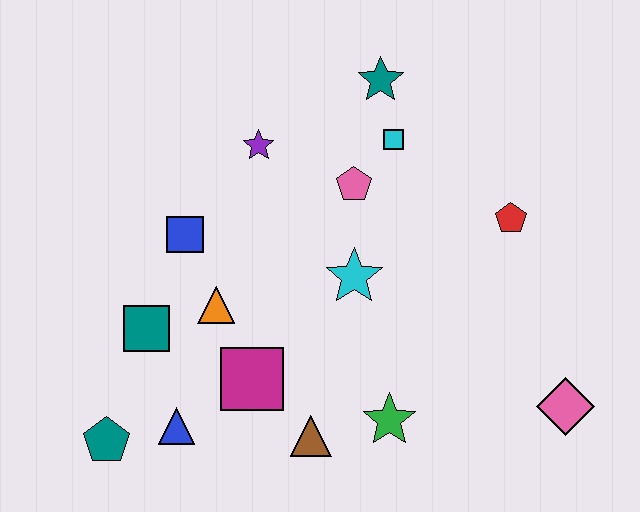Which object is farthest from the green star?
The teal star is farthest from the green star.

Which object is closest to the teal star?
The cyan square is closest to the teal star.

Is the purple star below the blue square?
No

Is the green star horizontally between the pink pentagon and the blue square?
No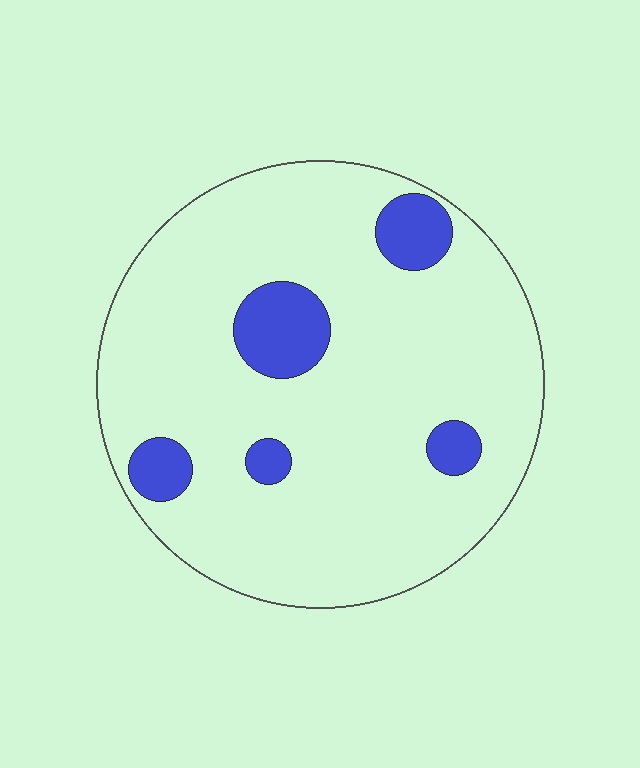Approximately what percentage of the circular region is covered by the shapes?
Approximately 10%.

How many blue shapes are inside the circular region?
5.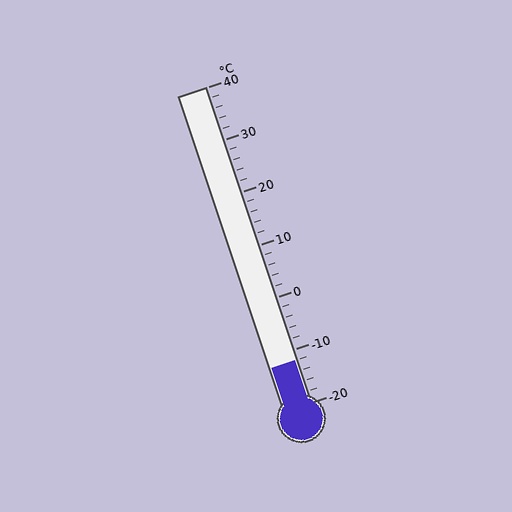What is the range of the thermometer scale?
The thermometer scale ranges from -20°C to 40°C.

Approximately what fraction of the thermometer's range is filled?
The thermometer is filled to approximately 15% of its range.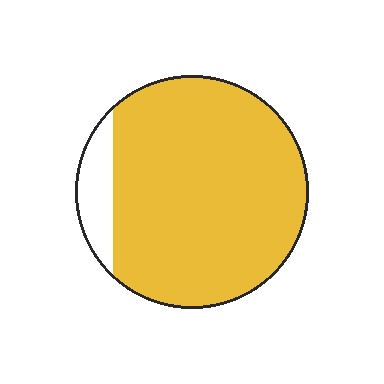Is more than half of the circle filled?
Yes.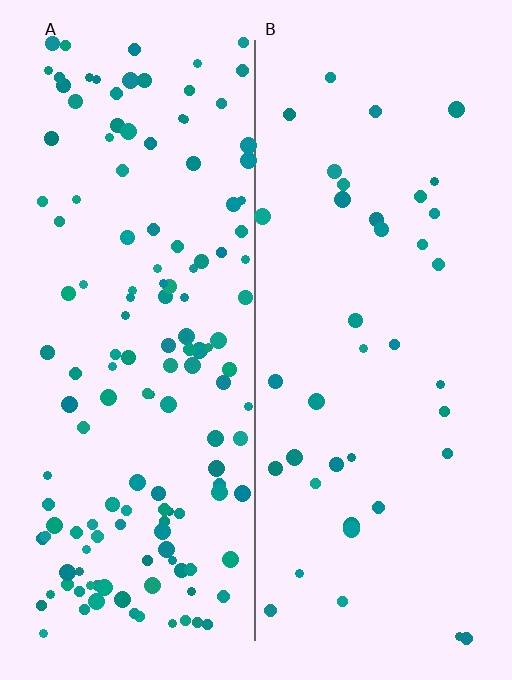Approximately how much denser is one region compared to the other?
Approximately 3.6× — region A over region B.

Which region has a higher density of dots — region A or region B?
A (the left).